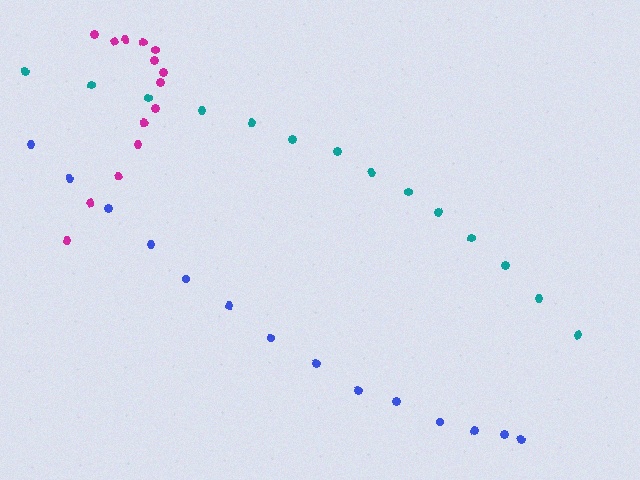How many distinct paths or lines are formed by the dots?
There are 3 distinct paths.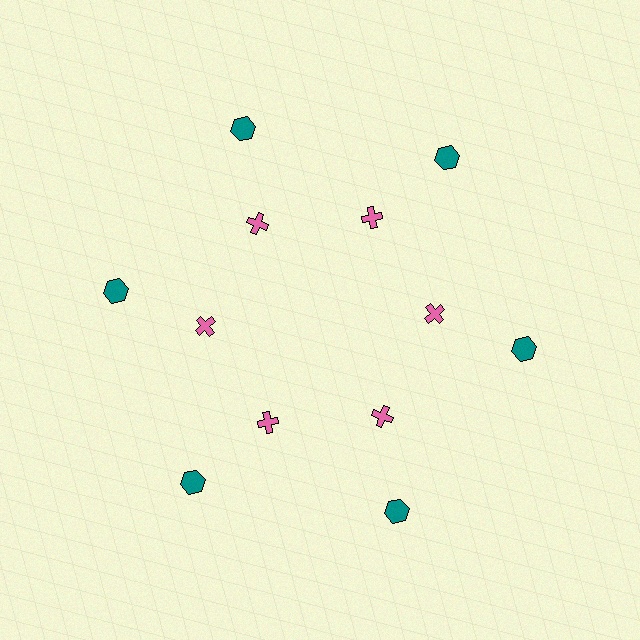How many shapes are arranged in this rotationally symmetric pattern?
There are 12 shapes, arranged in 6 groups of 2.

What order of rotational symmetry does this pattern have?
This pattern has 6-fold rotational symmetry.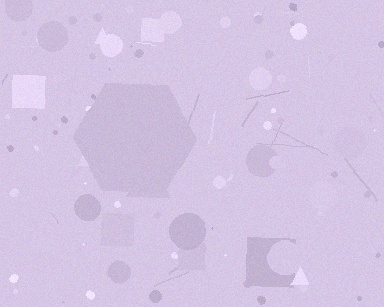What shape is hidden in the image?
A hexagon is hidden in the image.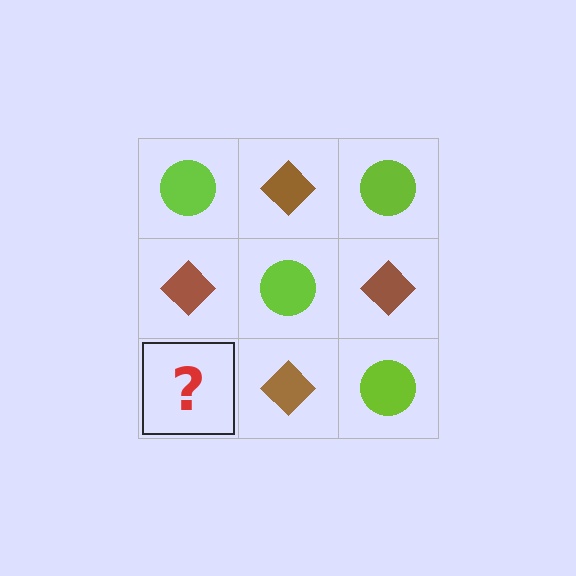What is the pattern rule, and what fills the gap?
The rule is that it alternates lime circle and brown diamond in a checkerboard pattern. The gap should be filled with a lime circle.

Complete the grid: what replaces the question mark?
The question mark should be replaced with a lime circle.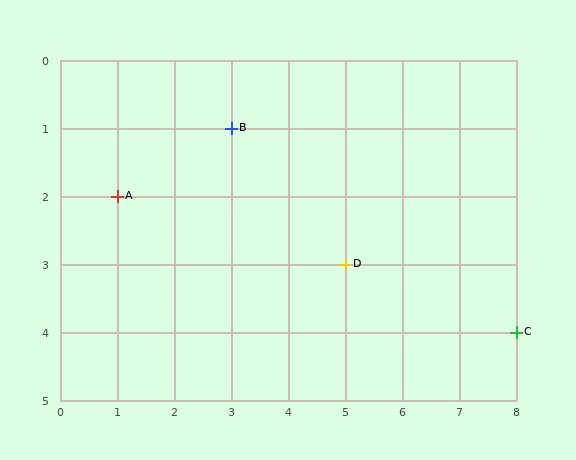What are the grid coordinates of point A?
Point A is at grid coordinates (1, 2).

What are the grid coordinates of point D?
Point D is at grid coordinates (5, 3).